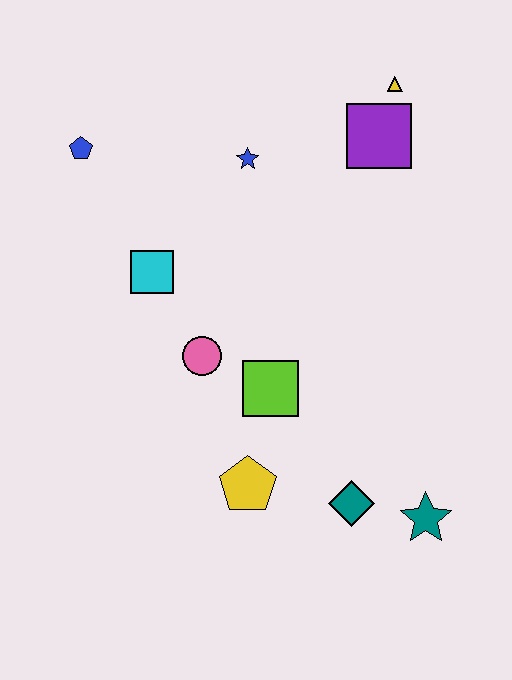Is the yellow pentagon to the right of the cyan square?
Yes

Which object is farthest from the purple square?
The teal star is farthest from the purple square.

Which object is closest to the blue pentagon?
The cyan square is closest to the blue pentagon.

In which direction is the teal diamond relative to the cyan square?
The teal diamond is below the cyan square.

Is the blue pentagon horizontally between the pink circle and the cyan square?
No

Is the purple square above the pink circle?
Yes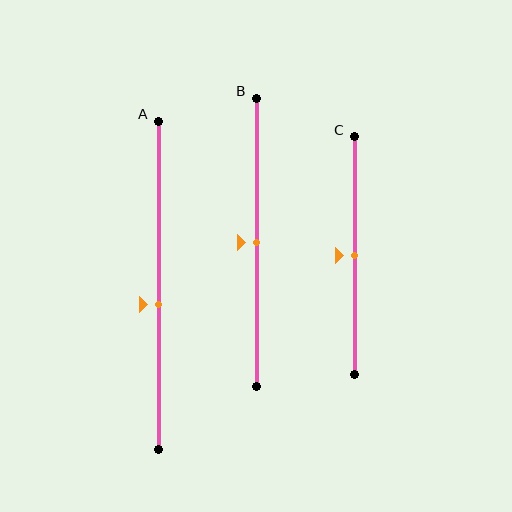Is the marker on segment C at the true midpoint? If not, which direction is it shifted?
Yes, the marker on segment C is at the true midpoint.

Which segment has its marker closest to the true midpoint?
Segment B has its marker closest to the true midpoint.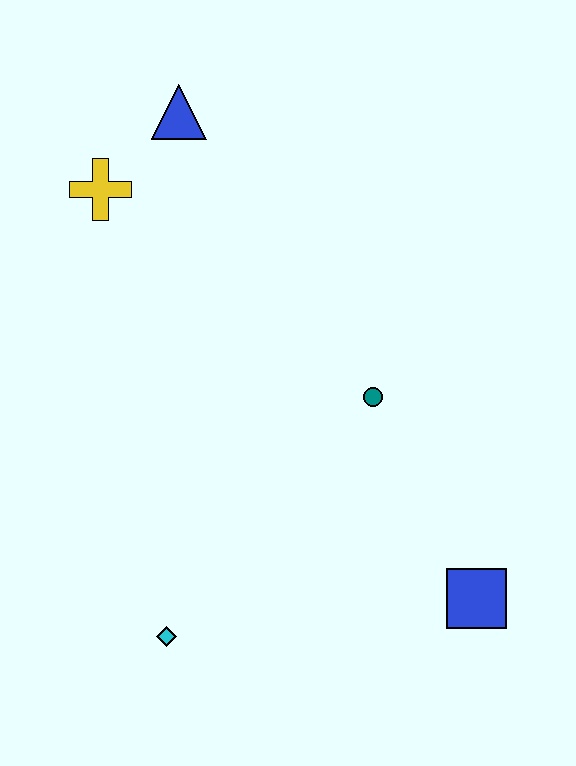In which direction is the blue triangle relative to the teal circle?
The blue triangle is above the teal circle.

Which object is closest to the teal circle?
The blue square is closest to the teal circle.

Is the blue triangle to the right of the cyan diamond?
Yes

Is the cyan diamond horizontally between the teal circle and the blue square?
No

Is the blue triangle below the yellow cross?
No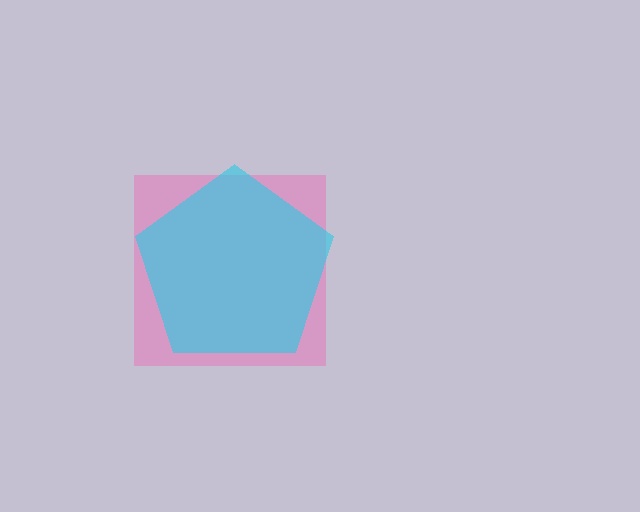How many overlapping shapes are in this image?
There are 2 overlapping shapes in the image.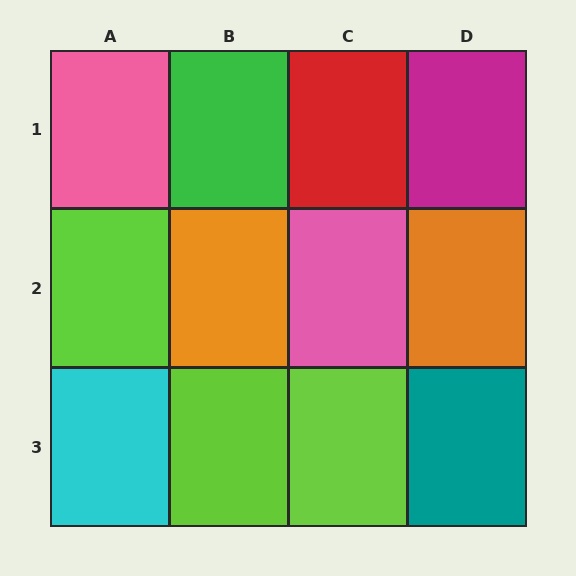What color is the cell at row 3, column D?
Teal.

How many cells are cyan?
1 cell is cyan.